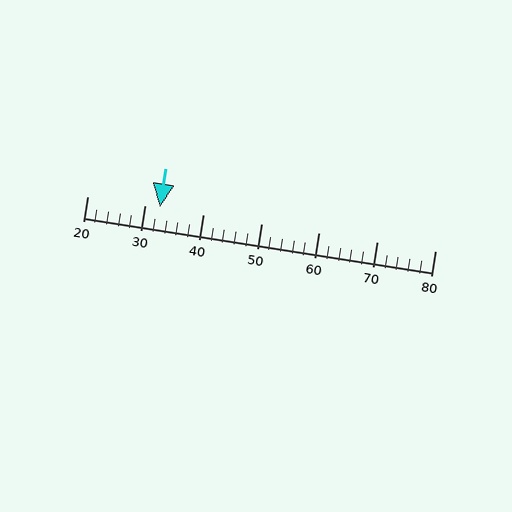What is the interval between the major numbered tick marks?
The major tick marks are spaced 10 units apart.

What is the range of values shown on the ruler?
The ruler shows values from 20 to 80.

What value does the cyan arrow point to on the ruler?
The cyan arrow points to approximately 32.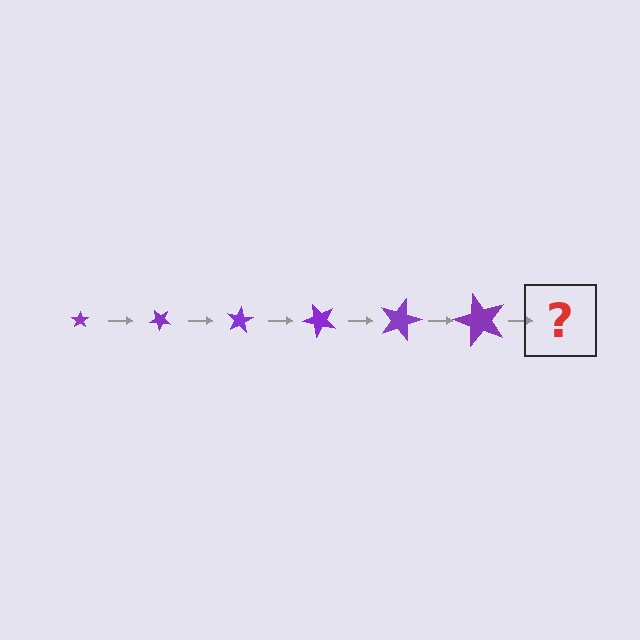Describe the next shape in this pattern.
It should be a star, larger than the previous one and rotated 240 degrees from the start.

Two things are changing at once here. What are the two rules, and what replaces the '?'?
The two rules are that the star grows larger each step and it rotates 40 degrees each step. The '?' should be a star, larger than the previous one and rotated 240 degrees from the start.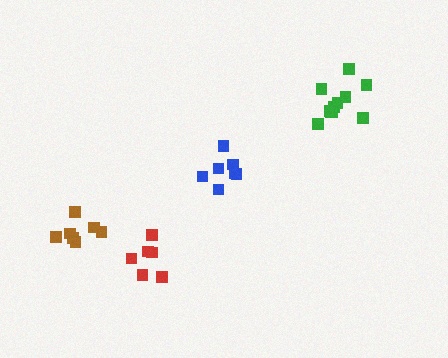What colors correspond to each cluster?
The clusters are colored: brown, green, blue, red.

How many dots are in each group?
Group 1: 7 dots, Group 2: 11 dots, Group 3: 7 dots, Group 4: 6 dots (31 total).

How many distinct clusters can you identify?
There are 4 distinct clusters.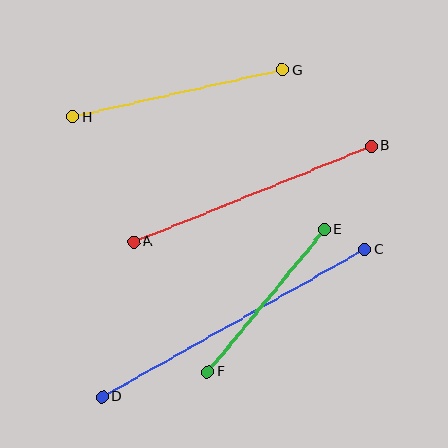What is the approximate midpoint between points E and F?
The midpoint is at approximately (266, 301) pixels.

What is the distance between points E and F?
The distance is approximately 184 pixels.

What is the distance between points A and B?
The distance is approximately 256 pixels.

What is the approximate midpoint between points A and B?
The midpoint is at approximately (252, 194) pixels.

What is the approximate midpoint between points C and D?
The midpoint is at approximately (233, 323) pixels.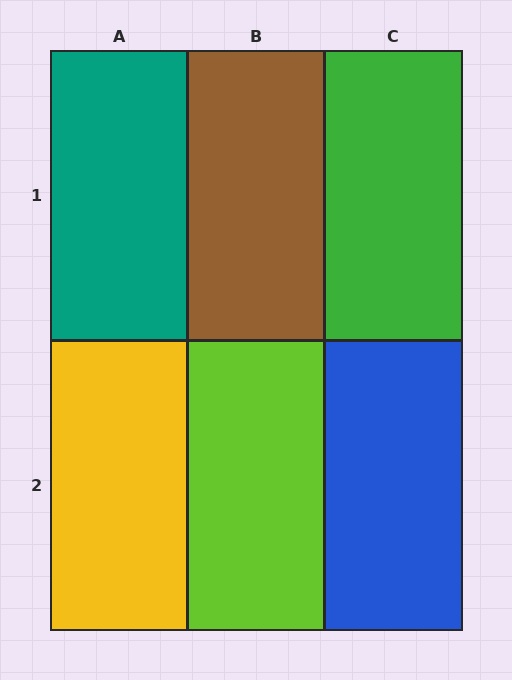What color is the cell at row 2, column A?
Yellow.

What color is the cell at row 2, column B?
Lime.